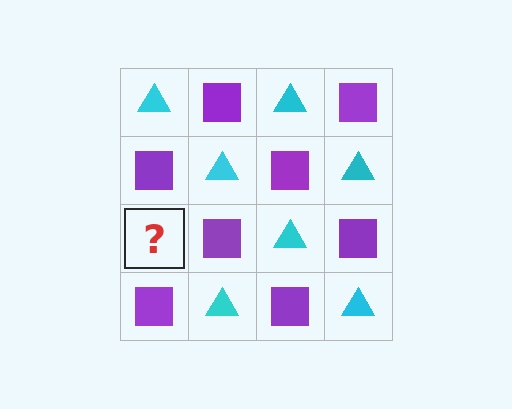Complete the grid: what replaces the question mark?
The question mark should be replaced with a cyan triangle.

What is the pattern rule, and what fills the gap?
The rule is that it alternates cyan triangle and purple square in a checkerboard pattern. The gap should be filled with a cyan triangle.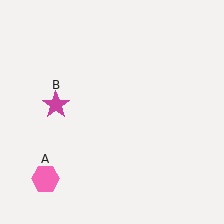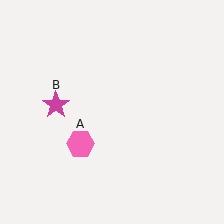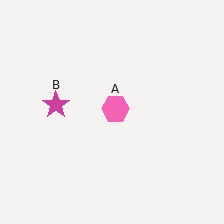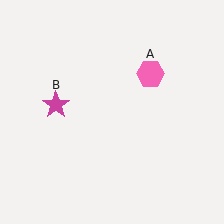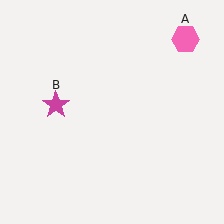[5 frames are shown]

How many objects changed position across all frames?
1 object changed position: pink hexagon (object A).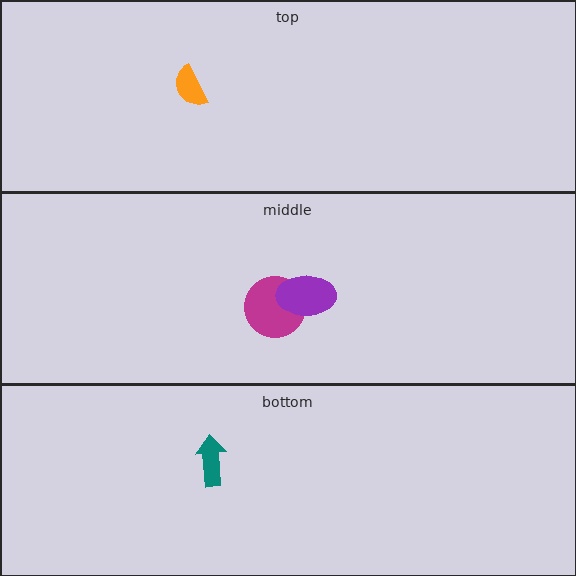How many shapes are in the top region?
1.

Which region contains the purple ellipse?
The middle region.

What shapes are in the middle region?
The magenta circle, the purple ellipse.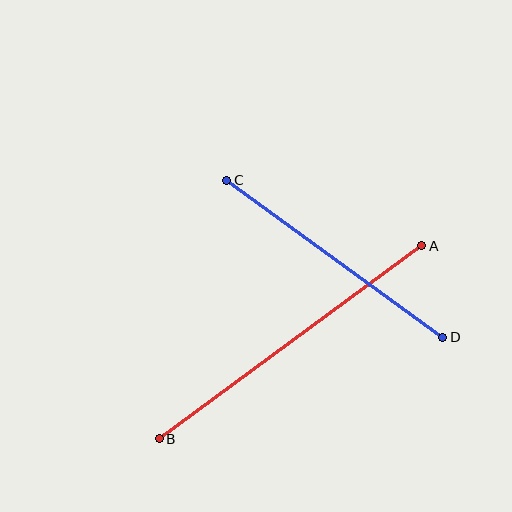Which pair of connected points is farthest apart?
Points A and B are farthest apart.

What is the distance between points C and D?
The distance is approximately 267 pixels.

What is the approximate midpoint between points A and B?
The midpoint is at approximately (290, 342) pixels.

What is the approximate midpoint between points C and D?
The midpoint is at approximately (335, 259) pixels.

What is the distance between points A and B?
The distance is approximately 326 pixels.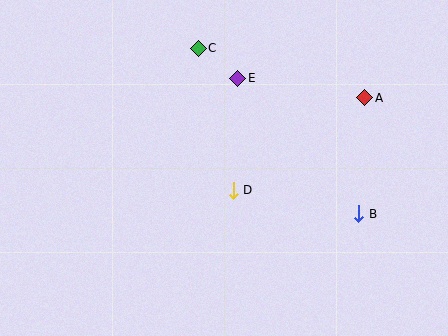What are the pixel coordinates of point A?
Point A is at (365, 98).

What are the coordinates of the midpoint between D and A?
The midpoint between D and A is at (299, 144).